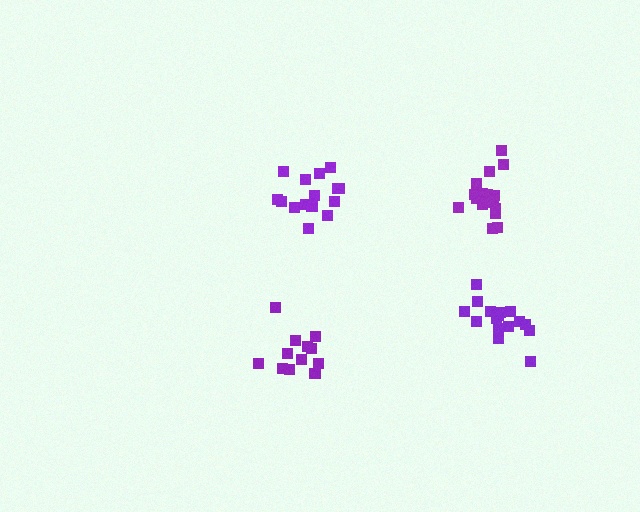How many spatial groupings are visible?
There are 4 spatial groupings.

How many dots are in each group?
Group 1: 15 dots, Group 2: 12 dots, Group 3: 17 dots, Group 4: 17 dots (61 total).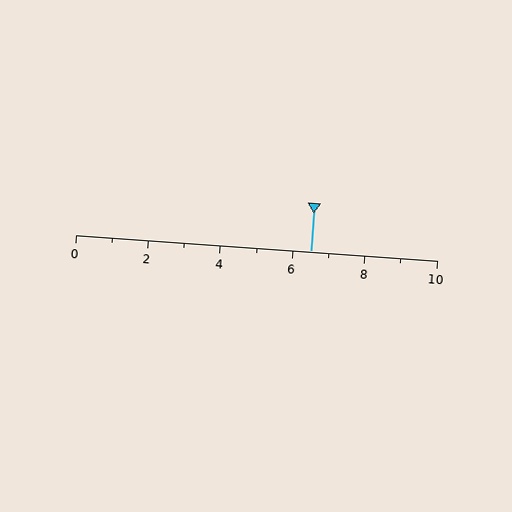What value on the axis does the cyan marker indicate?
The marker indicates approximately 6.5.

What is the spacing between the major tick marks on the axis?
The major ticks are spaced 2 apart.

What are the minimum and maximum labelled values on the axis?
The axis runs from 0 to 10.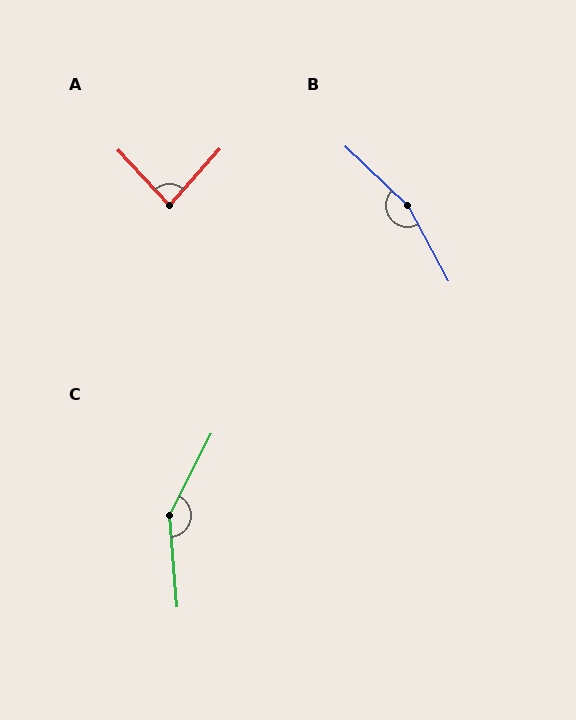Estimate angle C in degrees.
Approximately 148 degrees.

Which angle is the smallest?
A, at approximately 84 degrees.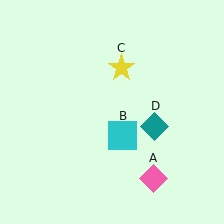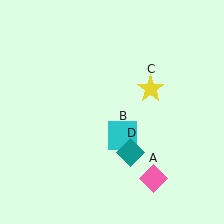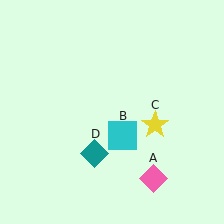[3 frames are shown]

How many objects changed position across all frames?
2 objects changed position: yellow star (object C), teal diamond (object D).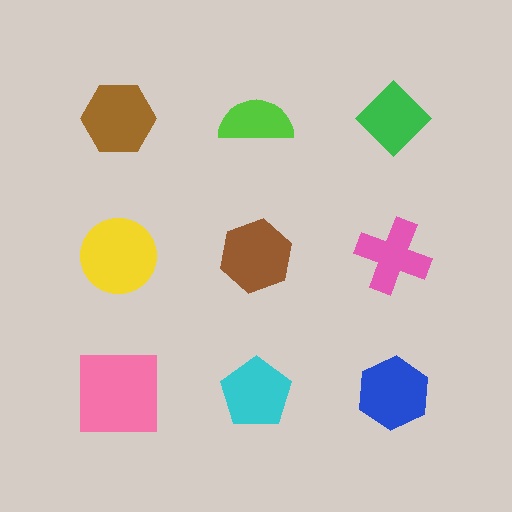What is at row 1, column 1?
A brown hexagon.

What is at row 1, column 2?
A lime semicircle.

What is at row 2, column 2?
A brown hexagon.